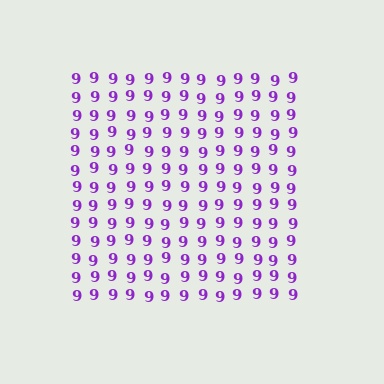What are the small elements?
The small elements are digit 9's.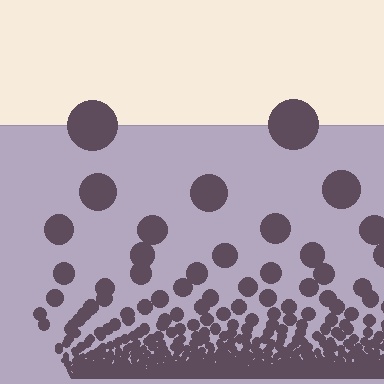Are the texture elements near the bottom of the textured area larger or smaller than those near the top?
Smaller. The gradient is inverted — elements near the bottom are smaller and denser.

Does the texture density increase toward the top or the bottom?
Density increases toward the bottom.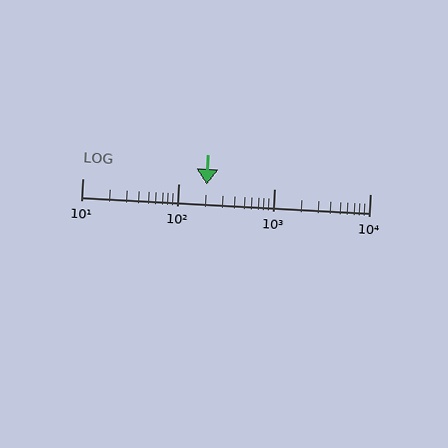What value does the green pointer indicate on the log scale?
The pointer indicates approximately 200.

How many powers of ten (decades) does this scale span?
The scale spans 3 decades, from 10 to 10000.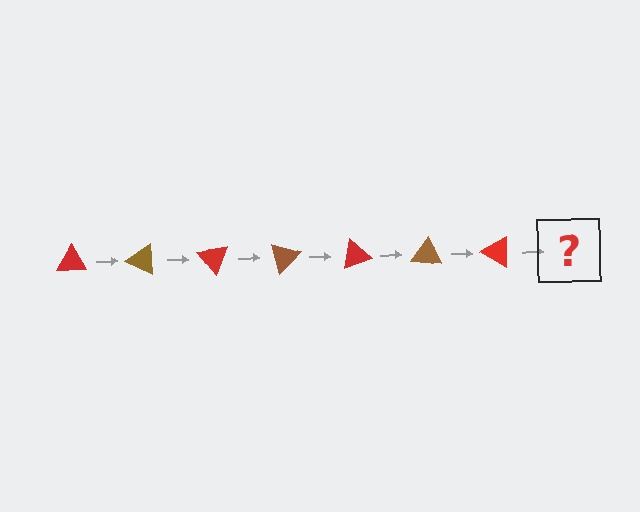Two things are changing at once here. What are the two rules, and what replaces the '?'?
The two rules are that it rotates 25 degrees each step and the color cycles through red and brown. The '?' should be a brown triangle, rotated 175 degrees from the start.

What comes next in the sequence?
The next element should be a brown triangle, rotated 175 degrees from the start.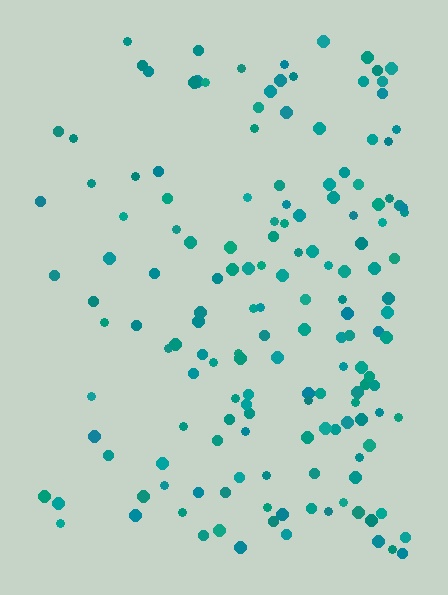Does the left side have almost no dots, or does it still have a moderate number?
Still a moderate number, just noticeably fewer than the right.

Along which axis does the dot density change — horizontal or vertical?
Horizontal.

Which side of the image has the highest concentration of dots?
The right.